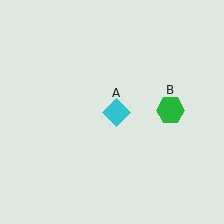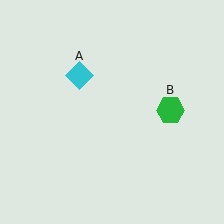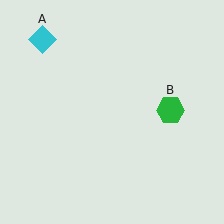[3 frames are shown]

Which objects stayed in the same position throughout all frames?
Green hexagon (object B) remained stationary.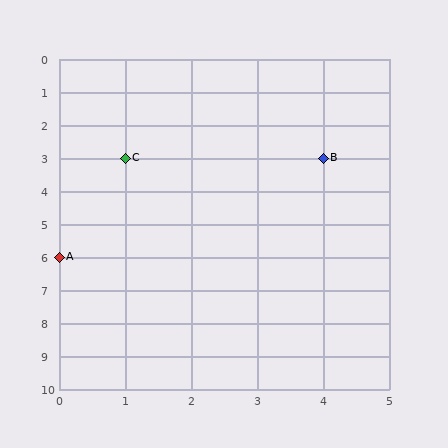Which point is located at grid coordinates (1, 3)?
Point C is at (1, 3).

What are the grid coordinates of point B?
Point B is at grid coordinates (4, 3).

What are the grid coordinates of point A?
Point A is at grid coordinates (0, 6).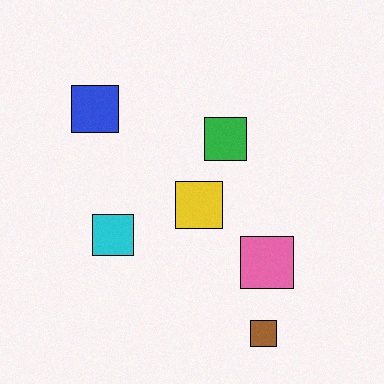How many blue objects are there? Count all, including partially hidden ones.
There is 1 blue object.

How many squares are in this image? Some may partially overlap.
There are 6 squares.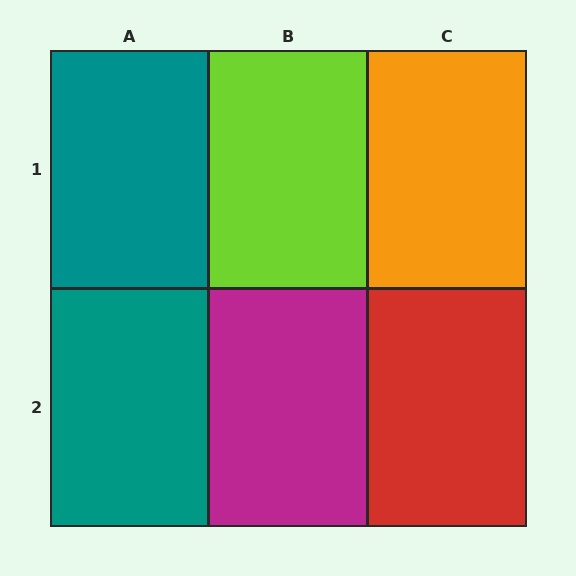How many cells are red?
1 cell is red.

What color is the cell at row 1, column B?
Lime.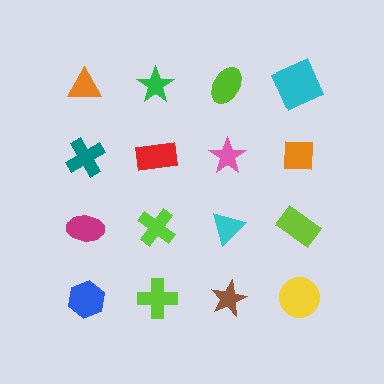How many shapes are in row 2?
4 shapes.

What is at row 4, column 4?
A yellow circle.